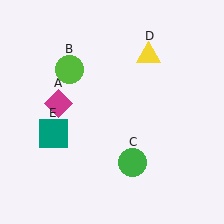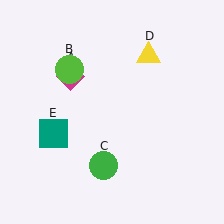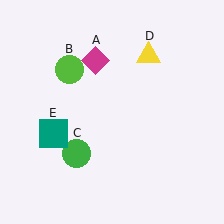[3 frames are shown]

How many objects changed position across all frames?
2 objects changed position: magenta diamond (object A), green circle (object C).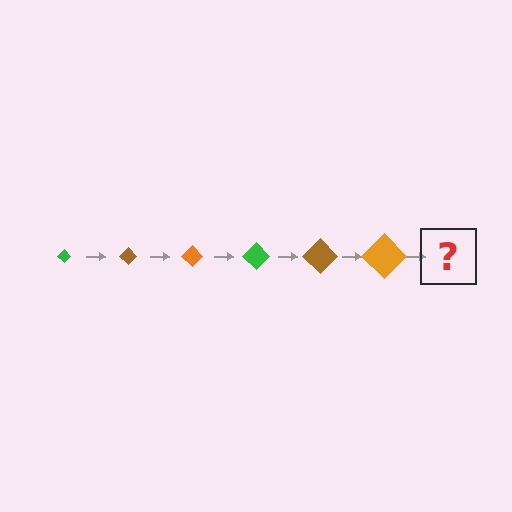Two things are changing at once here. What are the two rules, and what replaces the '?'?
The two rules are that the diamond grows larger each step and the color cycles through green, brown, and orange. The '?' should be a green diamond, larger than the previous one.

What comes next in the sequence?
The next element should be a green diamond, larger than the previous one.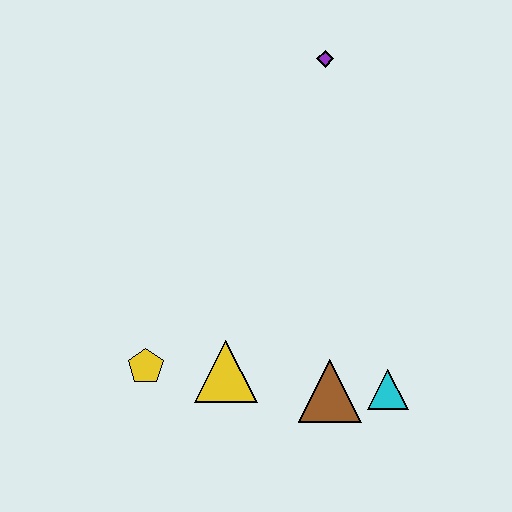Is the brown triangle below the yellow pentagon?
Yes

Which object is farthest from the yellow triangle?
The purple diamond is farthest from the yellow triangle.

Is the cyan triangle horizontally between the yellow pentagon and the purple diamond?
No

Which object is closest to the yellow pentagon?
The yellow triangle is closest to the yellow pentagon.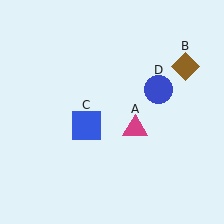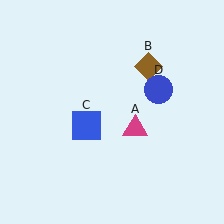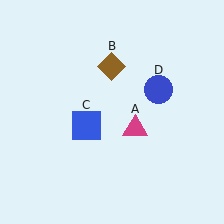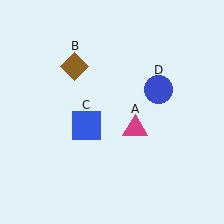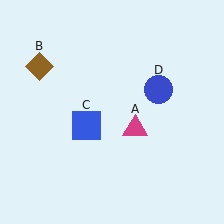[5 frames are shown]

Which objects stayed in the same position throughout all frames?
Magenta triangle (object A) and blue square (object C) and blue circle (object D) remained stationary.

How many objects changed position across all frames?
1 object changed position: brown diamond (object B).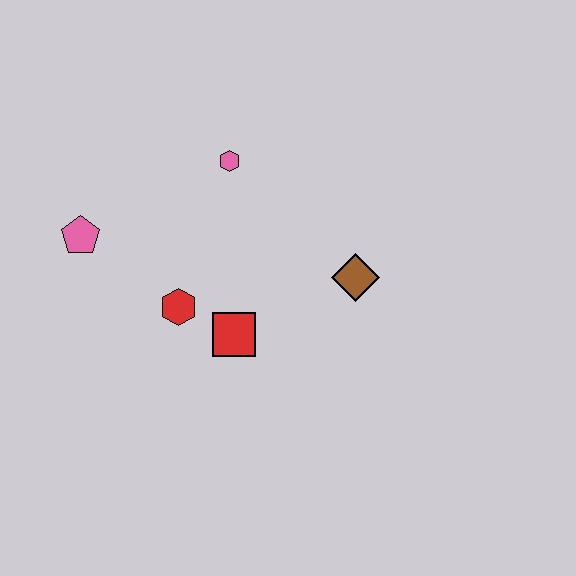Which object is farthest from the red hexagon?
The brown diamond is farthest from the red hexagon.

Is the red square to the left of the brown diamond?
Yes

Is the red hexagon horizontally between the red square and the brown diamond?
No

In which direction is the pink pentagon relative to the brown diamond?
The pink pentagon is to the left of the brown diamond.